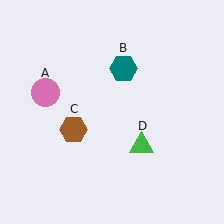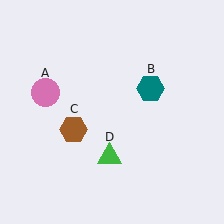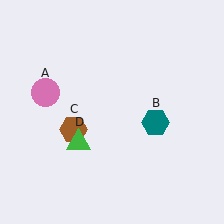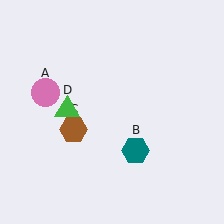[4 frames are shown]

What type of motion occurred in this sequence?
The teal hexagon (object B), green triangle (object D) rotated clockwise around the center of the scene.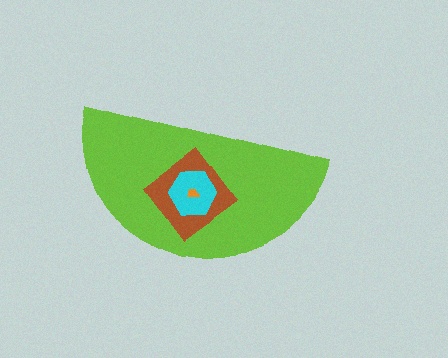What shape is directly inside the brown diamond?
The cyan hexagon.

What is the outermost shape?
The lime semicircle.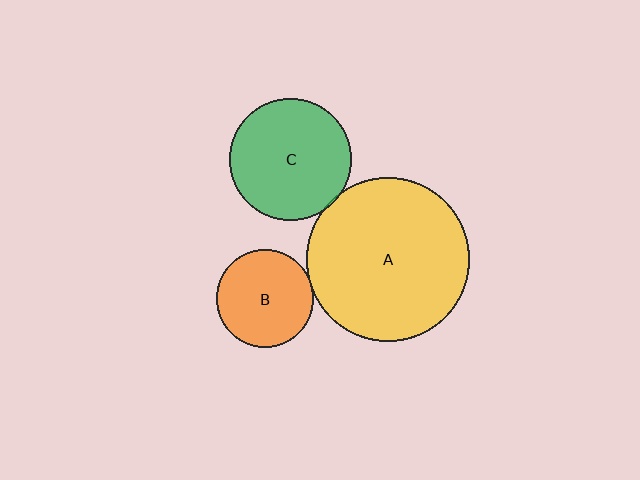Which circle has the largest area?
Circle A (yellow).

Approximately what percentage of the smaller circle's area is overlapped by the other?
Approximately 5%.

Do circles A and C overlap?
Yes.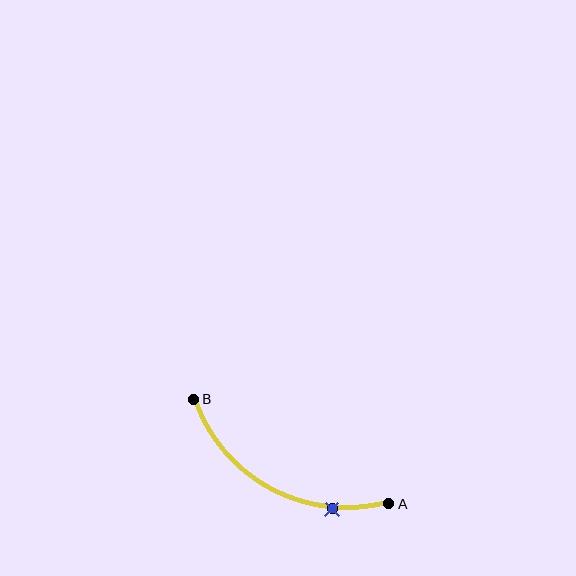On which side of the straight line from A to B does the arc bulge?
The arc bulges below the straight line connecting A and B.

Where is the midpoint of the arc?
The arc midpoint is the point on the curve farthest from the straight line joining A and B. It sits below that line.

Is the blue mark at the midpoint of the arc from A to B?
No. The blue mark lies on the arc but is closer to endpoint A. The arc midpoint would be at the point on the curve equidistant along the arc from both A and B.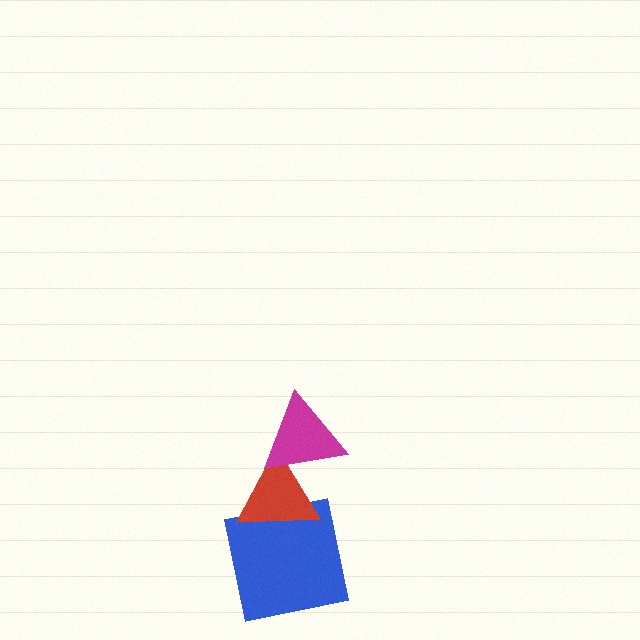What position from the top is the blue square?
The blue square is 3rd from the top.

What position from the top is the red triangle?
The red triangle is 2nd from the top.